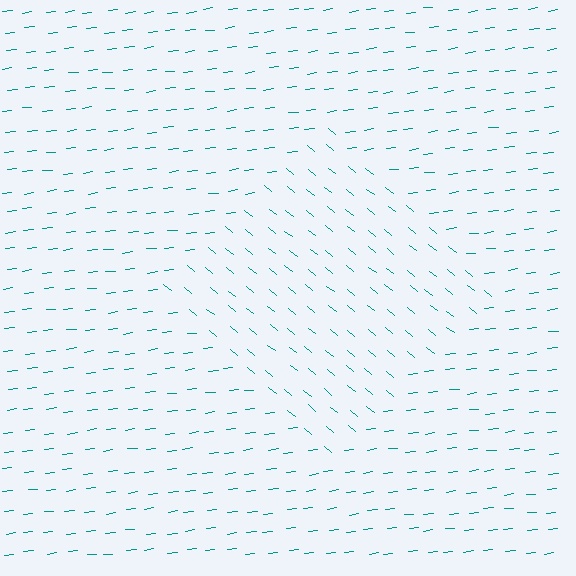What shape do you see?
I see a diamond.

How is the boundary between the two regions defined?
The boundary is defined purely by a change in line orientation (approximately 45 degrees difference). All lines are the same color and thickness.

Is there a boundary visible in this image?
Yes, there is a texture boundary formed by a change in line orientation.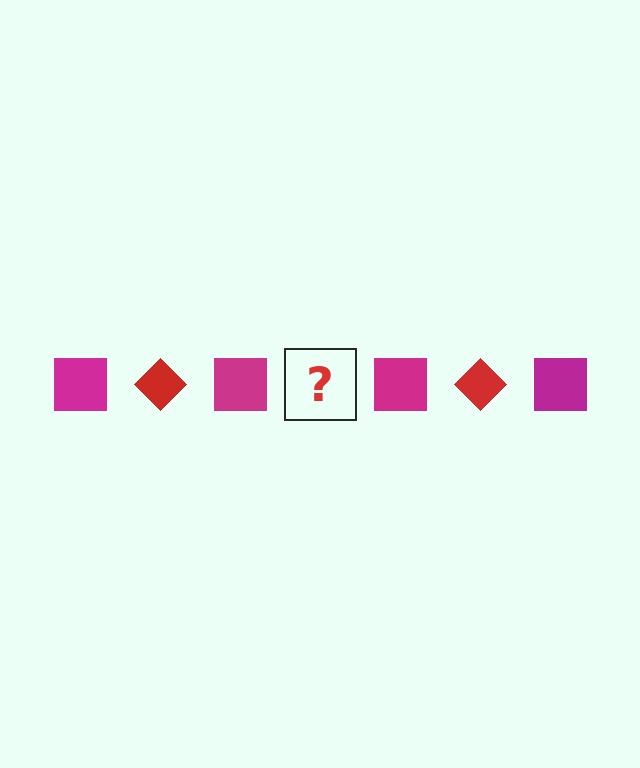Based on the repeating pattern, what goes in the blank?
The blank should be a red diamond.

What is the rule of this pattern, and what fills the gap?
The rule is that the pattern alternates between magenta square and red diamond. The gap should be filled with a red diamond.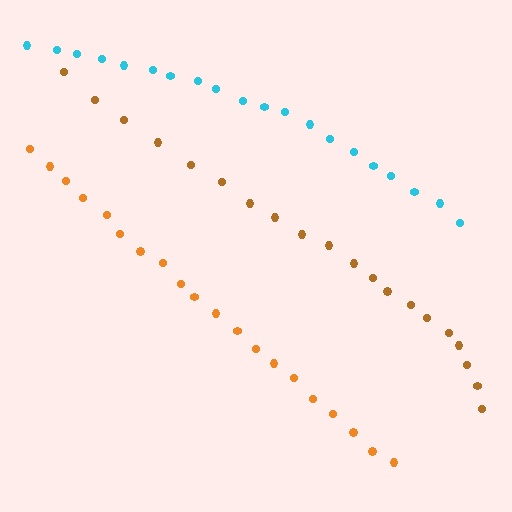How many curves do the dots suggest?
There are 3 distinct paths.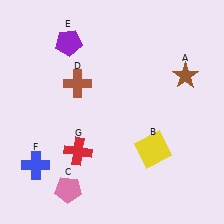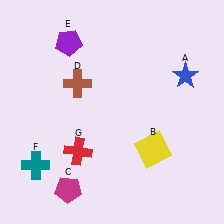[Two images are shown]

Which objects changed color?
A changed from brown to blue. C changed from pink to magenta. F changed from blue to teal.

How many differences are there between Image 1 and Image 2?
There are 3 differences between the two images.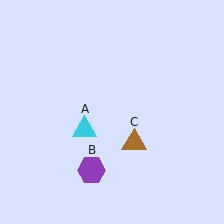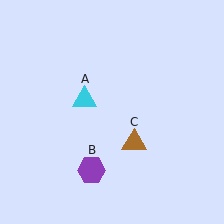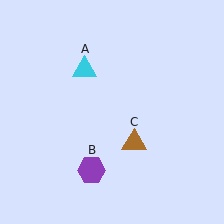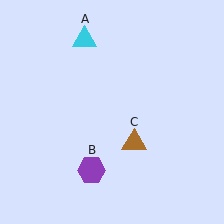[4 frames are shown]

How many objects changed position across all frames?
1 object changed position: cyan triangle (object A).